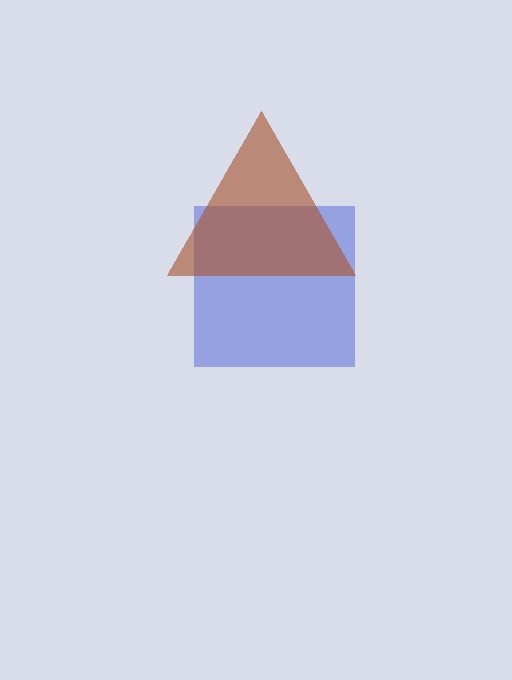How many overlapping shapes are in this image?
There are 2 overlapping shapes in the image.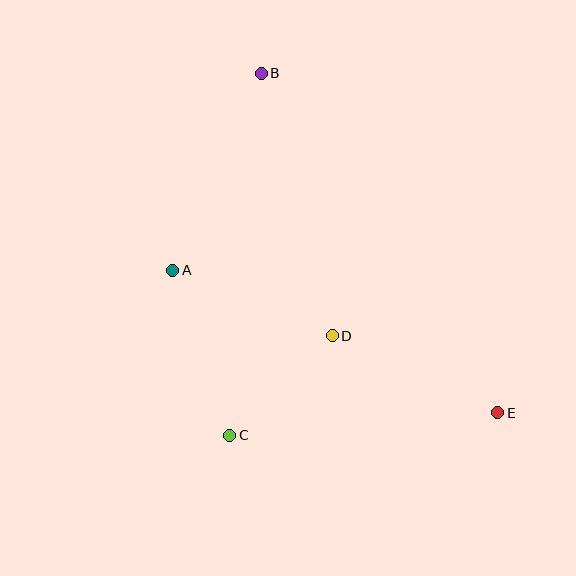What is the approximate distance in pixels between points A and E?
The distance between A and E is approximately 355 pixels.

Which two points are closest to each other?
Points C and D are closest to each other.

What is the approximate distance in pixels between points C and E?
The distance between C and E is approximately 269 pixels.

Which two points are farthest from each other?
Points B and E are farthest from each other.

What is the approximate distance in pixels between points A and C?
The distance between A and C is approximately 175 pixels.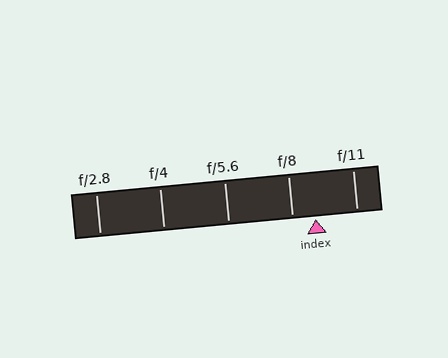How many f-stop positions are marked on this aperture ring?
There are 5 f-stop positions marked.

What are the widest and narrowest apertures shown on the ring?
The widest aperture shown is f/2.8 and the narrowest is f/11.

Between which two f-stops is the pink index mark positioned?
The index mark is between f/8 and f/11.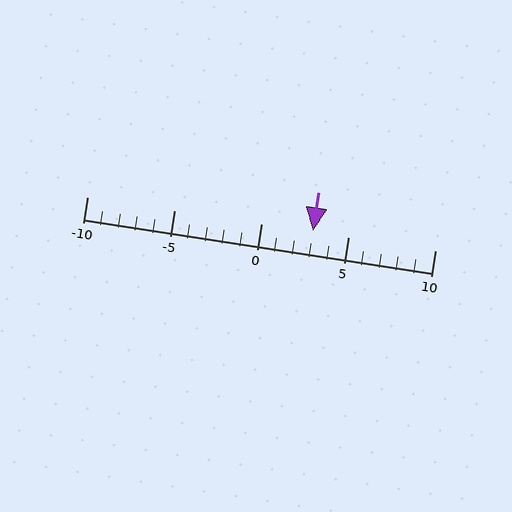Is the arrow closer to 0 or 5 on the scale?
The arrow is closer to 5.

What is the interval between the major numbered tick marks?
The major tick marks are spaced 5 units apart.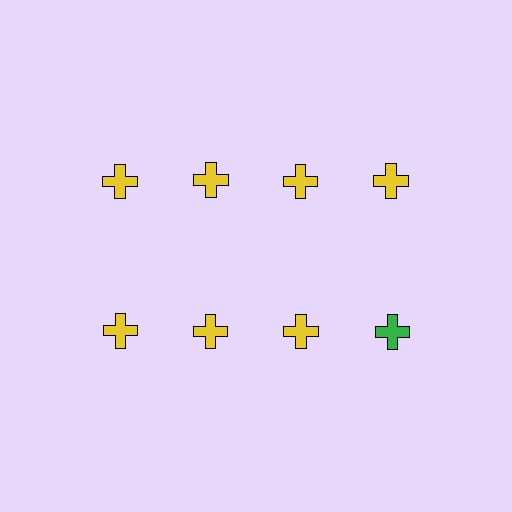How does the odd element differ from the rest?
It has a different color: green instead of yellow.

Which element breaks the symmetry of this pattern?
The green cross in the second row, second from right column breaks the symmetry. All other shapes are yellow crosses.